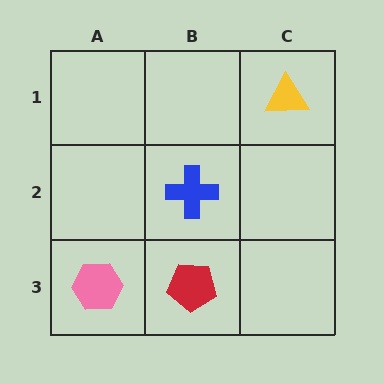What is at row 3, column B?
A red pentagon.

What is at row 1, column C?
A yellow triangle.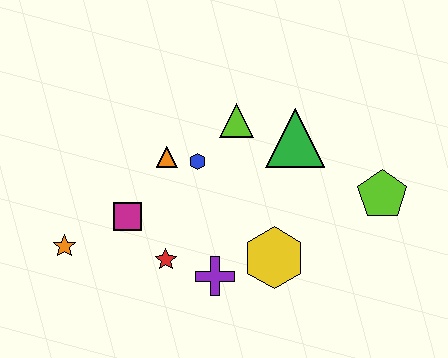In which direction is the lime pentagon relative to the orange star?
The lime pentagon is to the right of the orange star.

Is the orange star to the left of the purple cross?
Yes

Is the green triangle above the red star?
Yes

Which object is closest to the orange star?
The magenta square is closest to the orange star.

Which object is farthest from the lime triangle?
The orange star is farthest from the lime triangle.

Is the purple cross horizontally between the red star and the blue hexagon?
No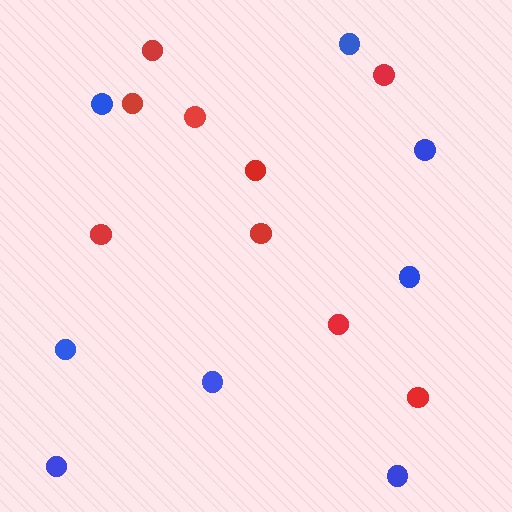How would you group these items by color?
There are 2 groups: one group of blue circles (8) and one group of red circles (9).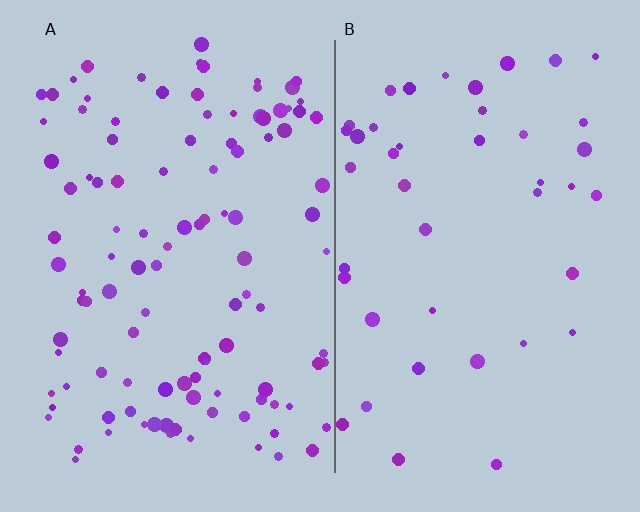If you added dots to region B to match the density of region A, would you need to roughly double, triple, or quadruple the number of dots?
Approximately triple.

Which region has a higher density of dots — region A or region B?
A (the left).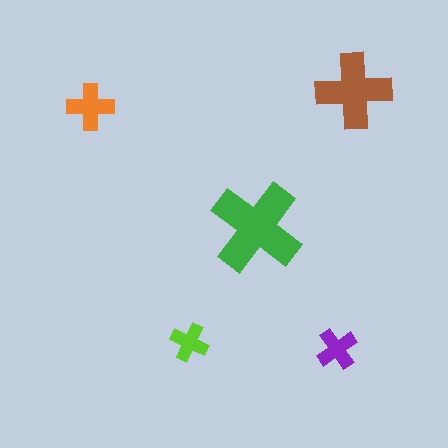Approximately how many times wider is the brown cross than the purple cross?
About 2 times wider.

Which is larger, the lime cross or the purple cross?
The purple one.